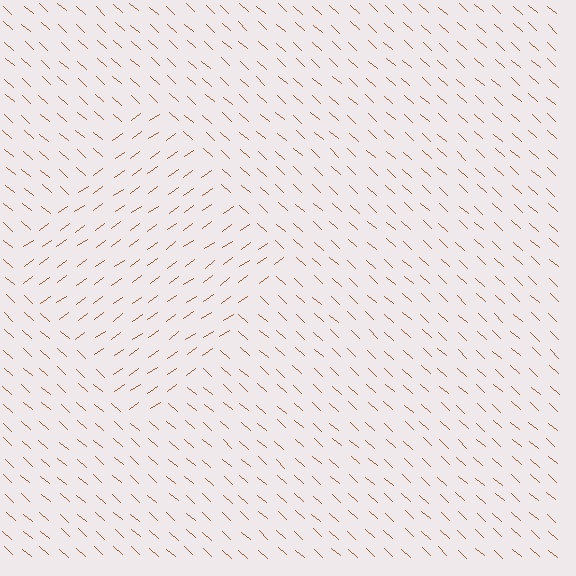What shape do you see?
I see a diamond.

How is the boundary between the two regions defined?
The boundary is defined purely by a change in line orientation (approximately 77 degrees difference). All lines are the same color and thickness.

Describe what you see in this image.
The image is filled with small brown line segments. A diamond region in the image has lines oriented differently from the surrounding lines, creating a visible texture boundary.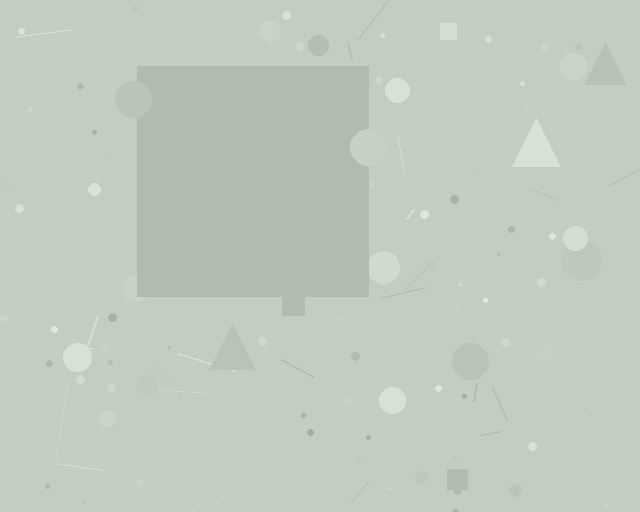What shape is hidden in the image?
A square is hidden in the image.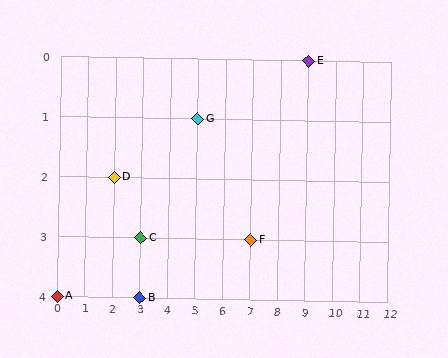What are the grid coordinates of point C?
Point C is at grid coordinates (3, 3).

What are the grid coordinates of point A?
Point A is at grid coordinates (0, 4).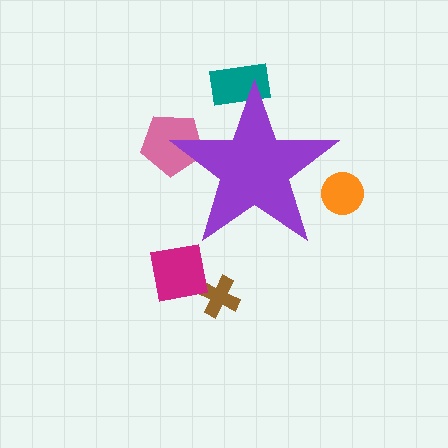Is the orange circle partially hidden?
Yes, the orange circle is partially hidden behind the purple star.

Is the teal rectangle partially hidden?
Yes, the teal rectangle is partially hidden behind the purple star.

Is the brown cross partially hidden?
No, the brown cross is fully visible.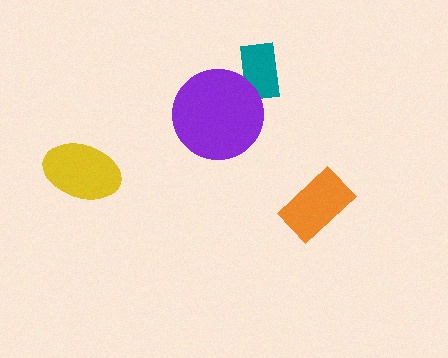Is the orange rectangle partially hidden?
No, no other shape covers it.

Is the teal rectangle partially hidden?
Yes, it is partially covered by another shape.